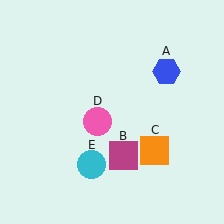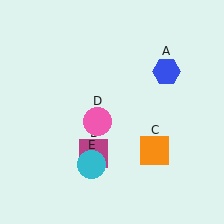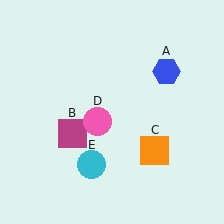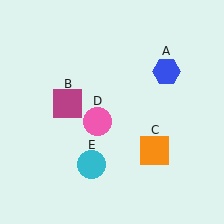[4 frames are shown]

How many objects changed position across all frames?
1 object changed position: magenta square (object B).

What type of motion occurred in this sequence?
The magenta square (object B) rotated clockwise around the center of the scene.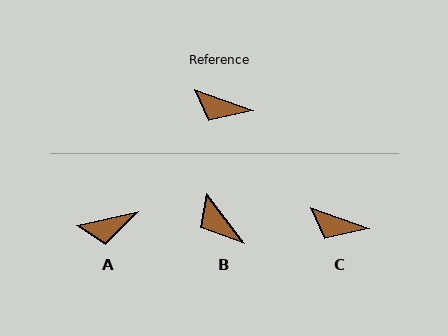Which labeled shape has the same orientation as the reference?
C.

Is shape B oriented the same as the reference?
No, it is off by about 32 degrees.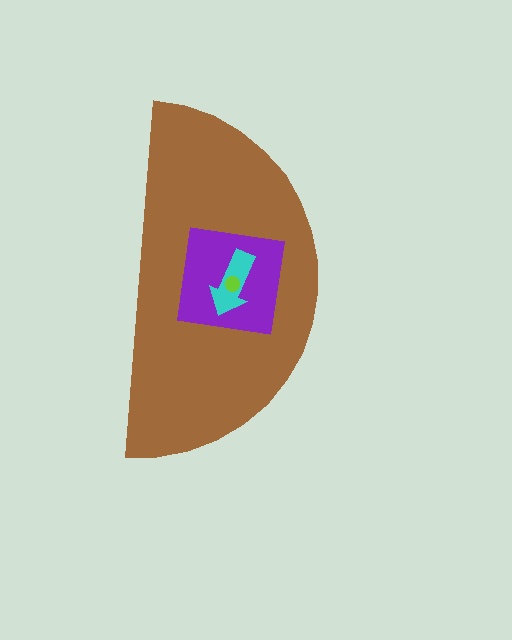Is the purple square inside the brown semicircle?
Yes.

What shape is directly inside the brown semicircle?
The purple square.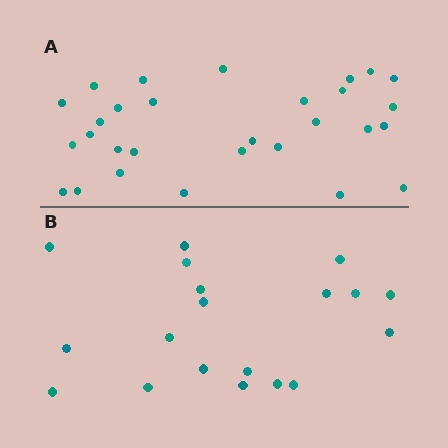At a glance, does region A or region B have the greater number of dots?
Region A (the top region) has more dots.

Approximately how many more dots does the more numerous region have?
Region A has roughly 10 or so more dots than region B.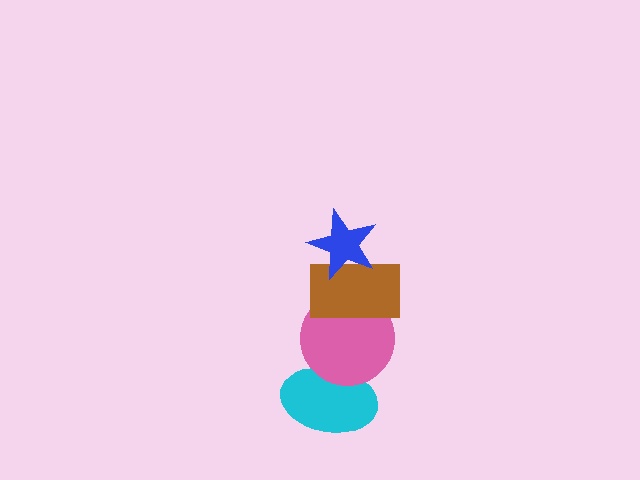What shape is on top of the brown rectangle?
The blue star is on top of the brown rectangle.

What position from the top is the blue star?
The blue star is 1st from the top.